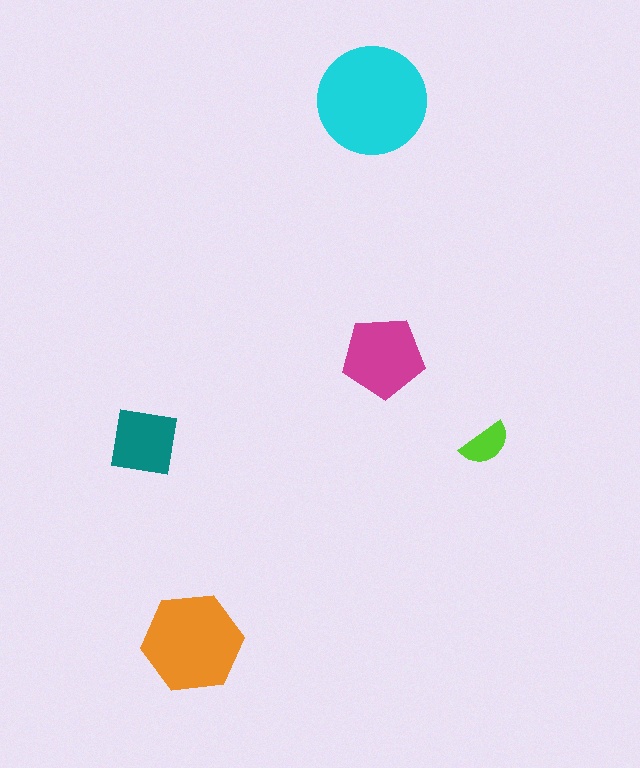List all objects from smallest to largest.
The lime semicircle, the teal square, the magenta pentagon, the orange hexagon, the cyan circle.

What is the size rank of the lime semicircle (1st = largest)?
5th.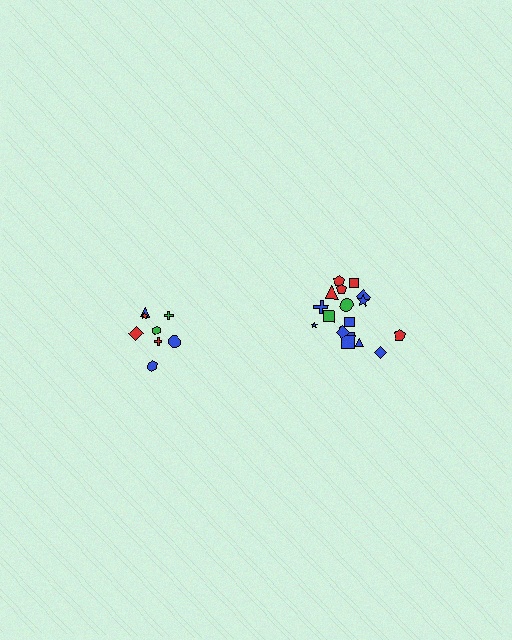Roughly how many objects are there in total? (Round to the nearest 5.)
Roughly 25 objects in total.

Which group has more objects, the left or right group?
The right group.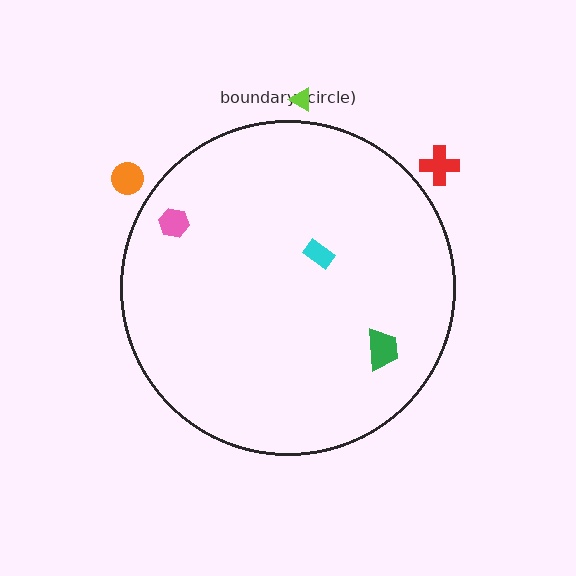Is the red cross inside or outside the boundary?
Outside.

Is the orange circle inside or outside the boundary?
Outside.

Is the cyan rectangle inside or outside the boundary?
Inside.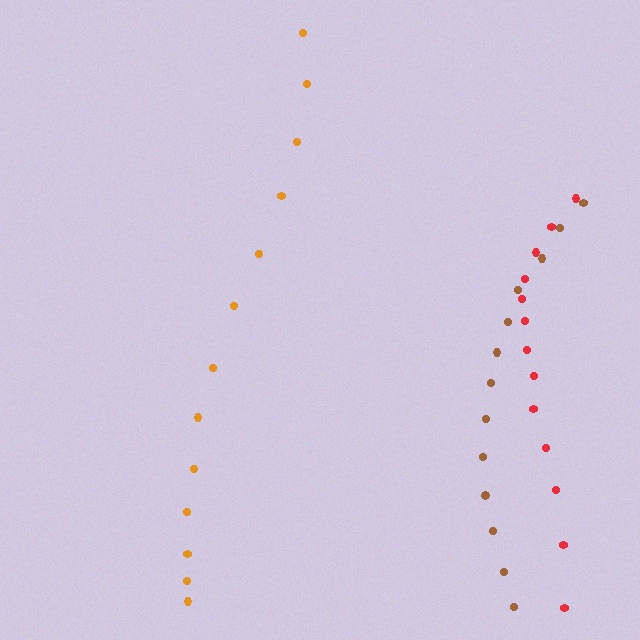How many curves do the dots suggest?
There are 3 distinct paths.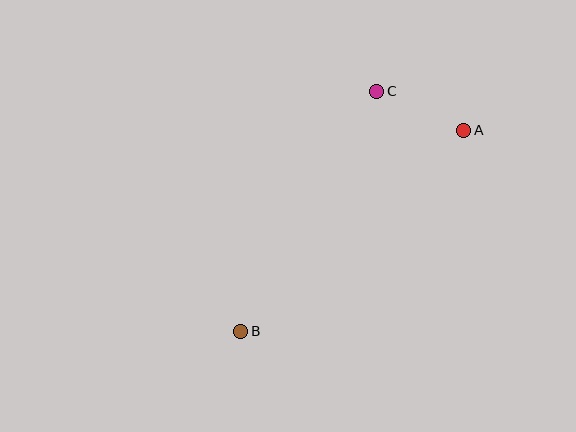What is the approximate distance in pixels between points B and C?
The distance between B and C is approximately 276 pixels.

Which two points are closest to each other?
Points A and C are closest to each other.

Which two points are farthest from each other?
Points A and B are farthest from each other.